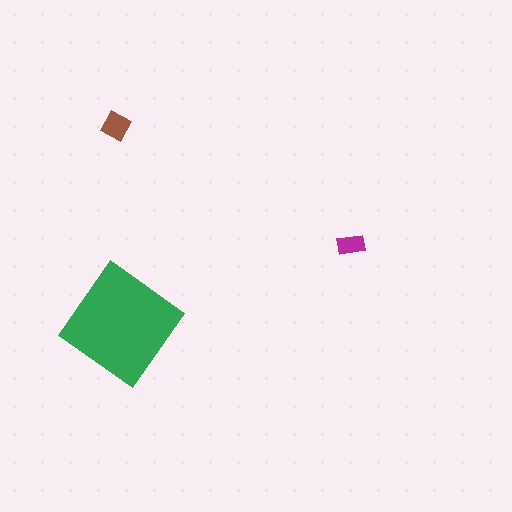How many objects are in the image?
There are 3 objects in the image.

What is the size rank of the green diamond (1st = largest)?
1st.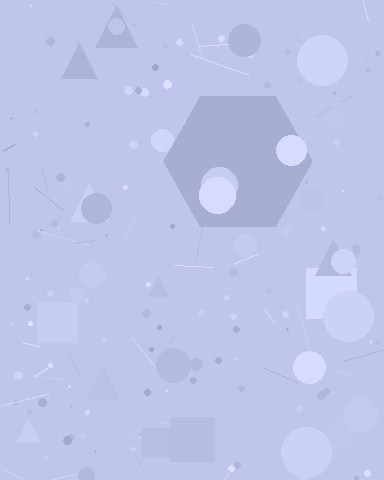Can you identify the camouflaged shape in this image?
The camouflaged shape is a hexagon.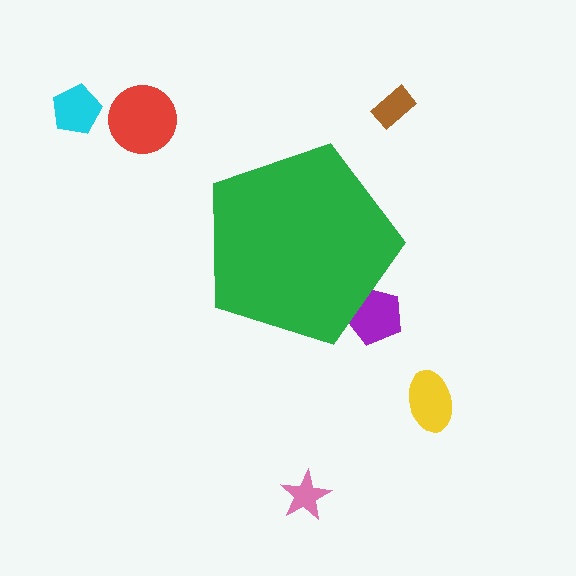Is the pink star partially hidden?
No, the pink star is fully visible.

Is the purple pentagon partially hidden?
Yes, the purple pentagon is partially hidden behind the green pentagon.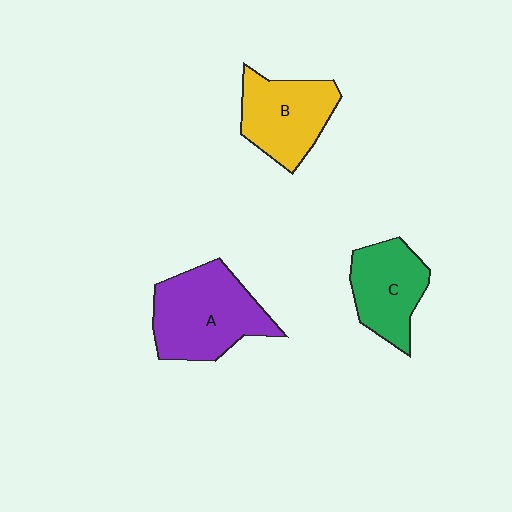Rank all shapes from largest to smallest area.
From largest to smallest: A (purple), B (yellow), C (green).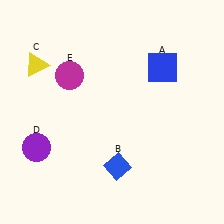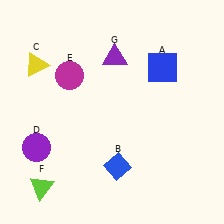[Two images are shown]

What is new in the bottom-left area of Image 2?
A lime triangle (F) was added in the bottom-left area of Image 2.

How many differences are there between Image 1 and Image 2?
There are 2 differences between the two images.